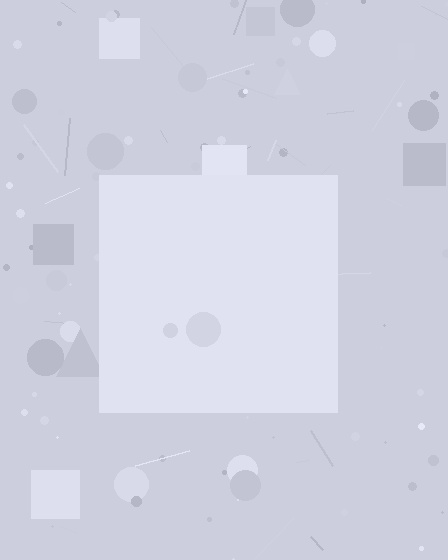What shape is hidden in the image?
A square is hidden in the image.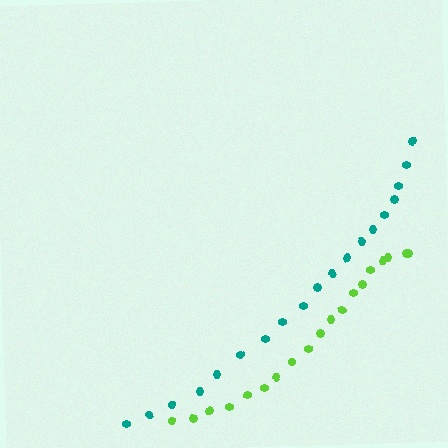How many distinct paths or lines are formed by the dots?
There are 2 distinct paths.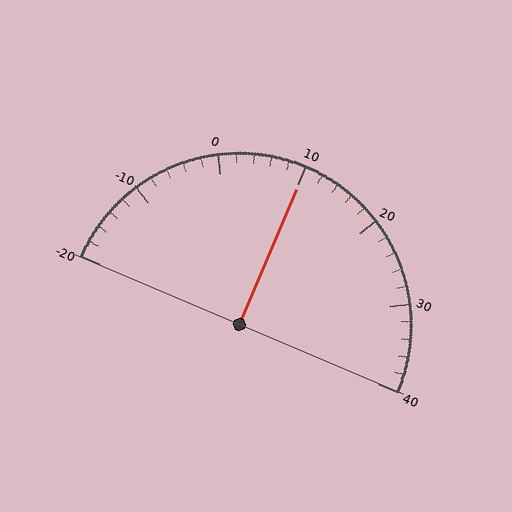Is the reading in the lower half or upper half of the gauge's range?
The reading is in the upper half of the range (-20 to 40).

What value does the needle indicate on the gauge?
The needle indicates approximately 10.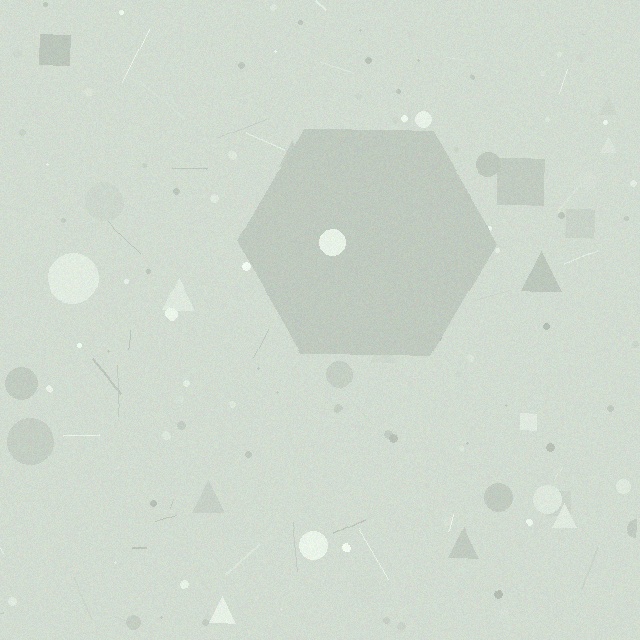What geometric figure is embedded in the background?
A hexagon is embedded in the background.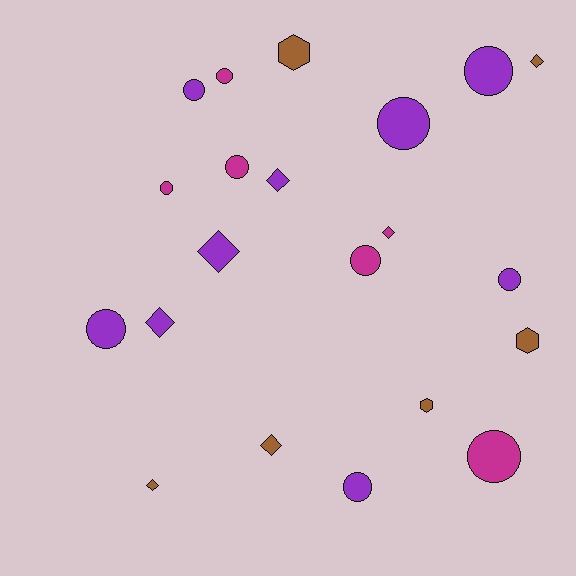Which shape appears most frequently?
Circle, with 11 objects.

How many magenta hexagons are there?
There are no magenta hexagons.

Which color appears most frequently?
Purple, with 9 objects.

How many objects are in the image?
There are 21 objects.